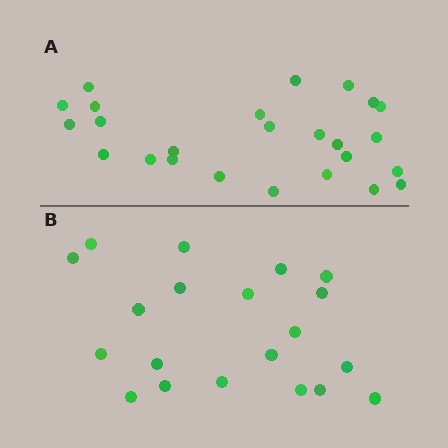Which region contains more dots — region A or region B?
Region A (the top region) has more dots.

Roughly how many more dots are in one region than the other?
Region A has about 5 more dots than region B.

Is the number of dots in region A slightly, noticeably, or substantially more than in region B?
Region A has noticeably more, but not dramatically so. The ratio is roughly 1.2 to 1.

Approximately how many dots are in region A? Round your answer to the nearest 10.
About 20 dots. (The exact count is 25, which rounds to 20.)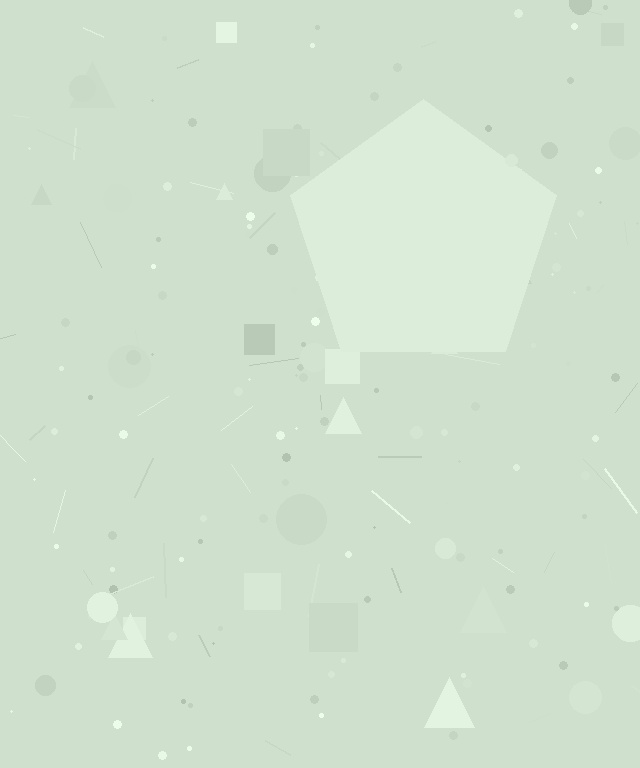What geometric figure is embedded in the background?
A pentagon is embedded in the background.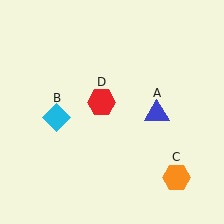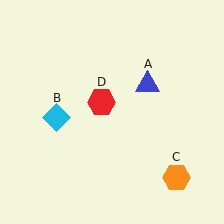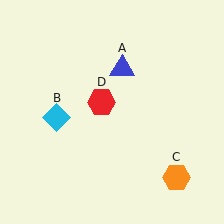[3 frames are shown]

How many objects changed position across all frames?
1 object changed position: blue triangle (object A).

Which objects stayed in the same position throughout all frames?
Cyan diamond (object B) and orange hexagon (object C) and red hexagon (object D) remained stationary.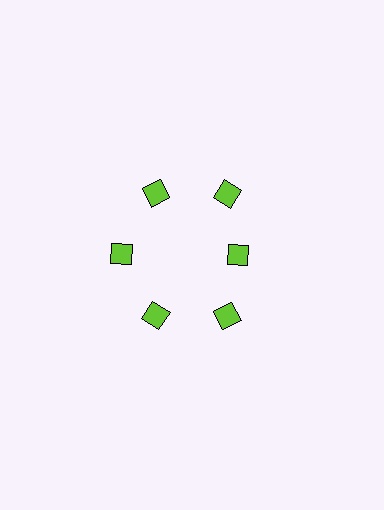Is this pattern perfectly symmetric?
No. The 6 lime diamonds are arranged in a ring, but one element near the 3 o'clock position is pulled inward toward the center, breaking the 6-fold rotational symmetry.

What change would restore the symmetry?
The symmetry would be restored by moving it outward, back onto the ring so that all 6 diamonds sit at equal angles and equal distance from the center.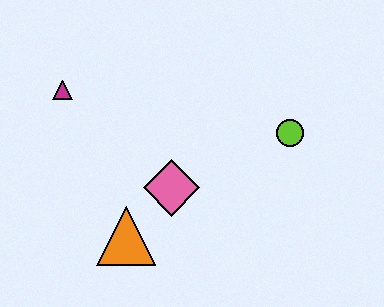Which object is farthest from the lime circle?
The magenta triangle is farthest from the lime circle.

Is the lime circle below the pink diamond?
No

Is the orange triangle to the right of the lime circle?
No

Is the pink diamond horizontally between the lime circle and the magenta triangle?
Yes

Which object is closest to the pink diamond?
The orange triangle is closest to the pink diamond.